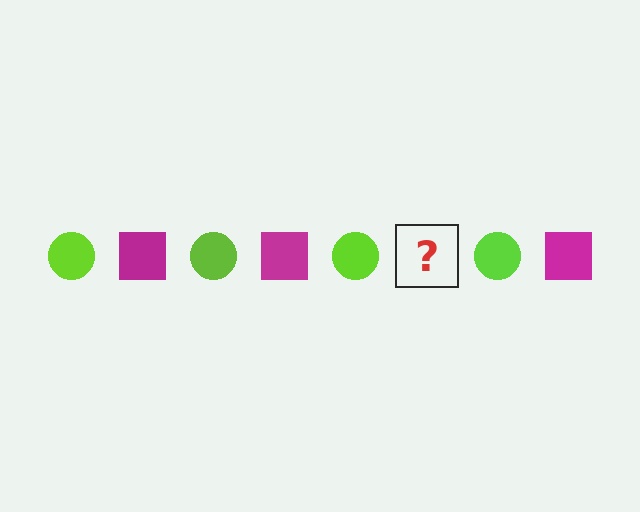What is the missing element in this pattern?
The missing element is a magenta square.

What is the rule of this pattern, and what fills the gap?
The rule is that the pattern alternates between lime circle and magenta square. The gap should be filled with a magenta square.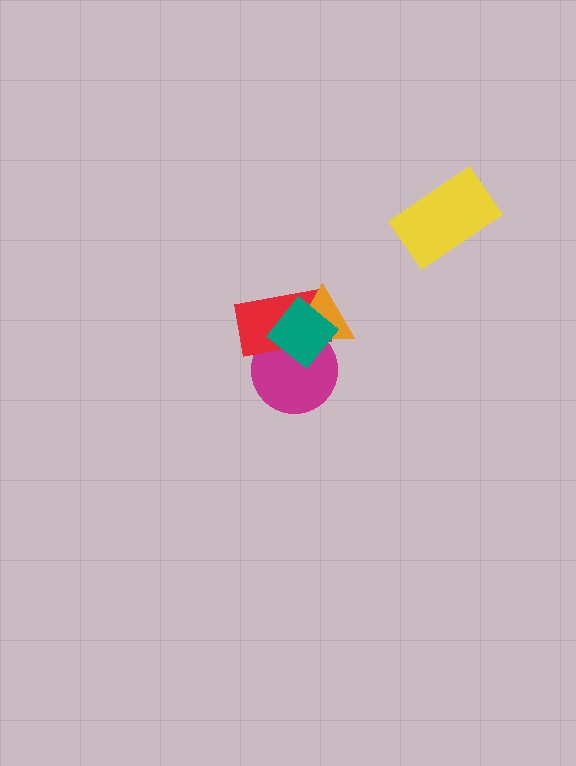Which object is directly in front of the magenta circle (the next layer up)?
The red rectangle is directly in front of the magenta circle.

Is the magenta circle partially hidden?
Yes, it is partially covered by another shape.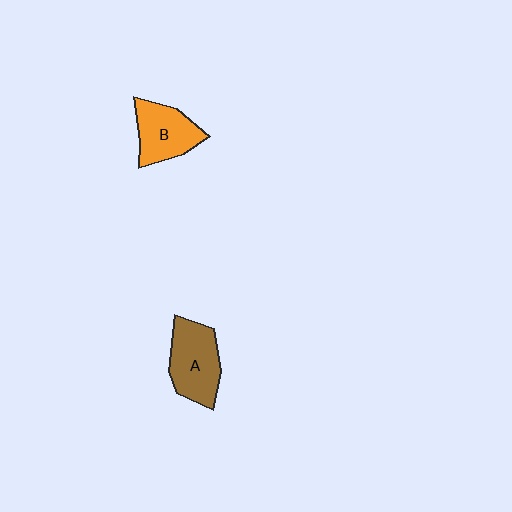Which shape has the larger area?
Shape A (brown).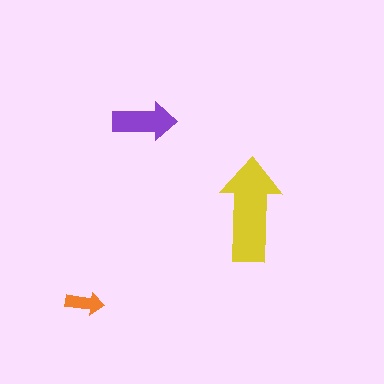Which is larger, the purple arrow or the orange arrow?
The purple one.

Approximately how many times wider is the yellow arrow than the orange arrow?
About 2.5 times wider.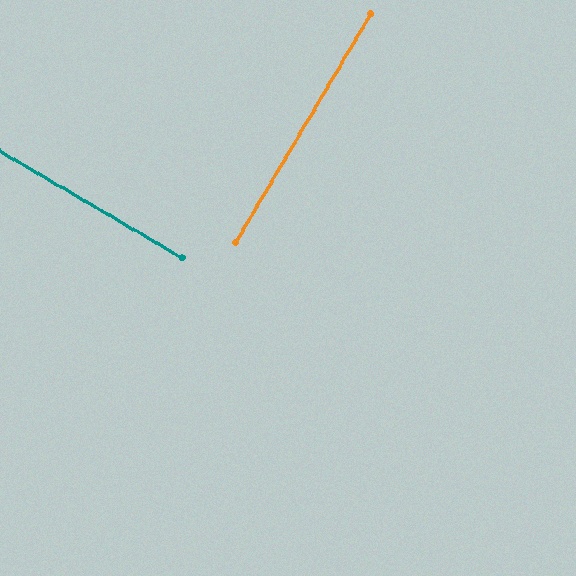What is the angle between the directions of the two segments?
Approximately 90 degrees.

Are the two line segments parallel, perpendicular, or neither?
Perpendicular — they meet at approximately 90°.